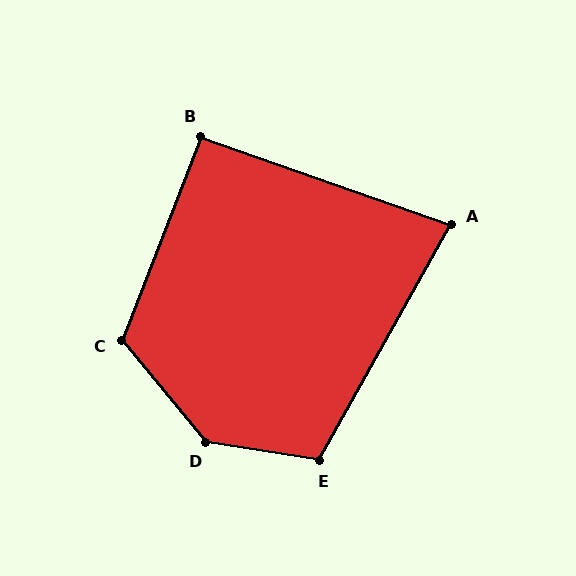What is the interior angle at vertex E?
Approximately 110 degrees (obtuse).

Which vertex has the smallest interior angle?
A, at approximately 80 degrees.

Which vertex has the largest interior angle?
D, at approximately 139 degrees.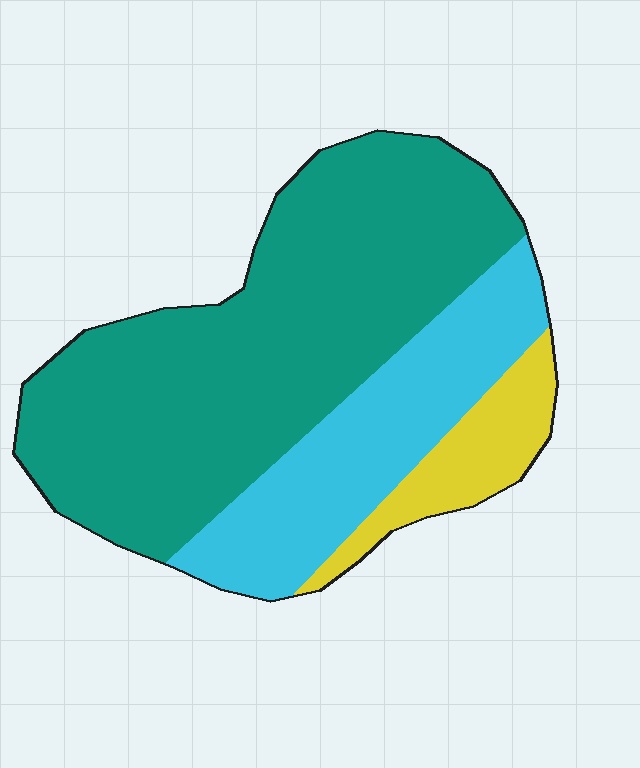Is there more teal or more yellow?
Teal.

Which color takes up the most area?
Teal, at roughly 65%.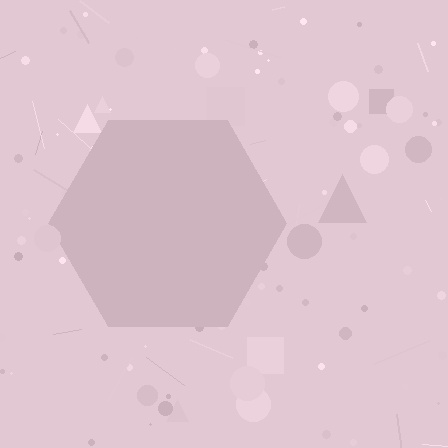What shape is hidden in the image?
A hexagon is hidden in the image.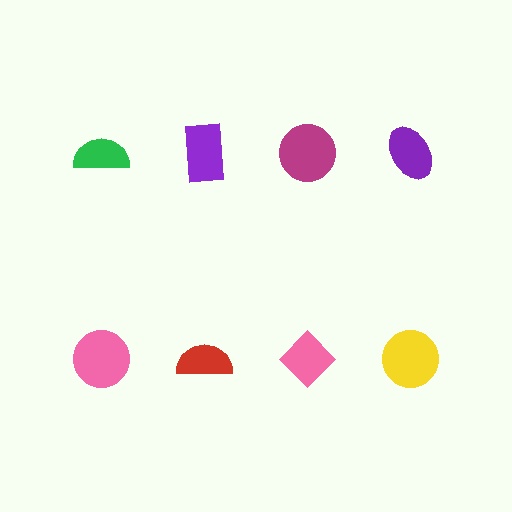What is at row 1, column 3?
A magenta circle.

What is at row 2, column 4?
A yellow circle.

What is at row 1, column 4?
A purple ellipse.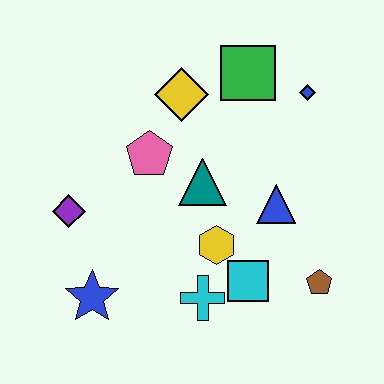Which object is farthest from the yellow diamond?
The brown pentagon is farthest from the yellow diamond.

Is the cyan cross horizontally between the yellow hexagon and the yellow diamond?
Yes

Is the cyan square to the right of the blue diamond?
No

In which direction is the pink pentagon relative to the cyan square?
The pink pentagon is above the cyan square.